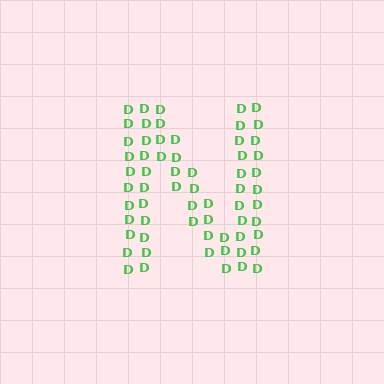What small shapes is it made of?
It is made of small letter D's.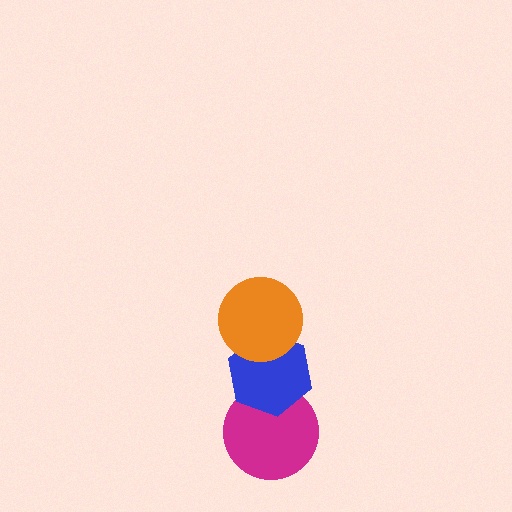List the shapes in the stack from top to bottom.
From top to bottom: the orange circle, the blue hexagon, the magenta circle.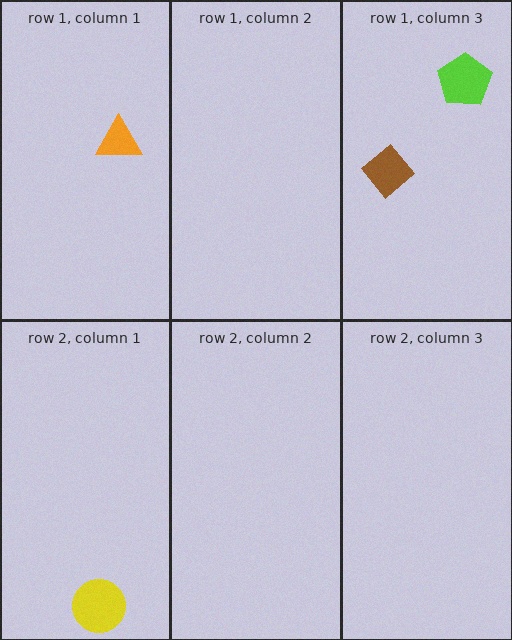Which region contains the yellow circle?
The row 2, column 1 region.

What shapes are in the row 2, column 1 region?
The yellow circle.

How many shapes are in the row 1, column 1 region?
1.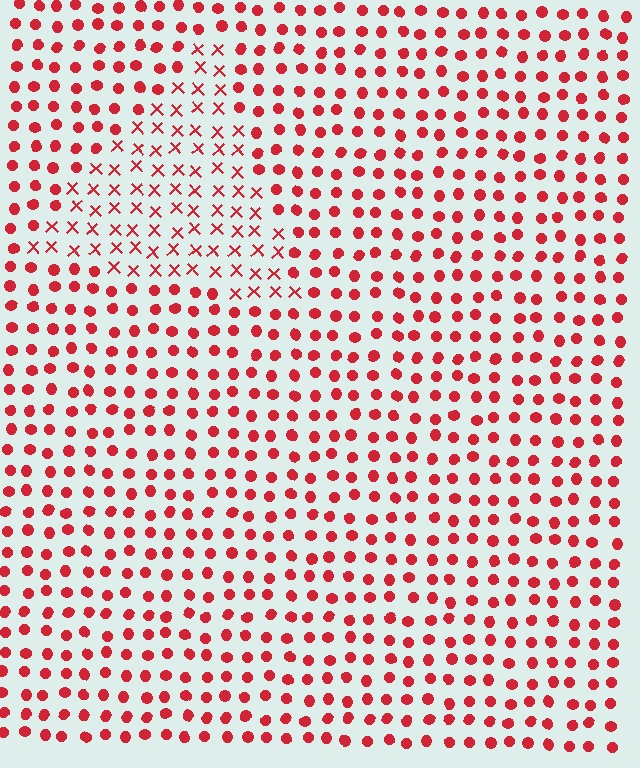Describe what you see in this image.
The image is filled with small red elements arranged in a uniform grid. A triangle-shaped region contains X marks, while the surrounding area contains circles. The boundary is defined purely by the change in element shape.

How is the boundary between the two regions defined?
The boundary is defined by a change in element shape: X marks inside vs. circles outside. All elements share the same color and spacing.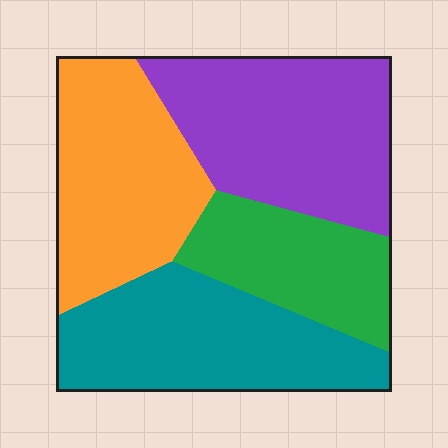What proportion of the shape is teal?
Teal takes up about one quarter (1/4) of the shape.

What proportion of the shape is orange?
Orange covers roughly 25% of the shape.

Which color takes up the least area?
Green, at roughly 20%.